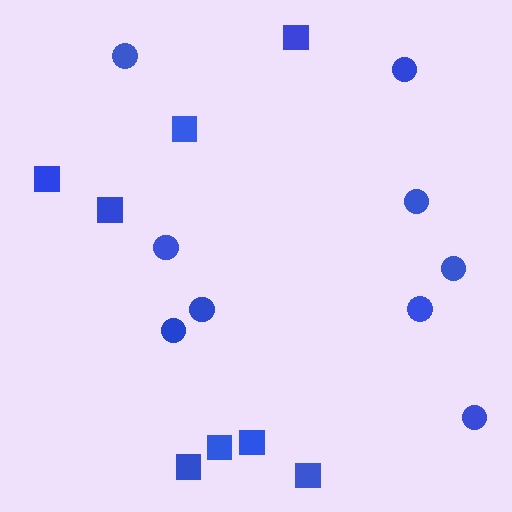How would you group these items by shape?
There are 2 groups: one group of squares (8) and one group of circles (9).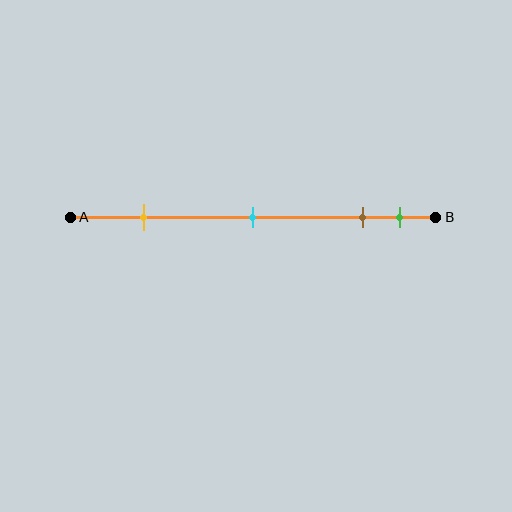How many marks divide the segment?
There are 4 marks dividing the segment.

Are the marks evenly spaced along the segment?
No, the marks are not evenly spaced.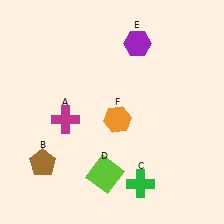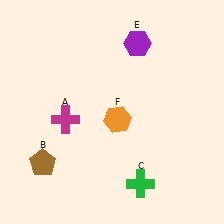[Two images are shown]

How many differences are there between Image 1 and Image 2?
There is 1 difference between the two images.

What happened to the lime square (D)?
The lime square (D) was removed in Image 2. It was in the bottom-left area of Image 1.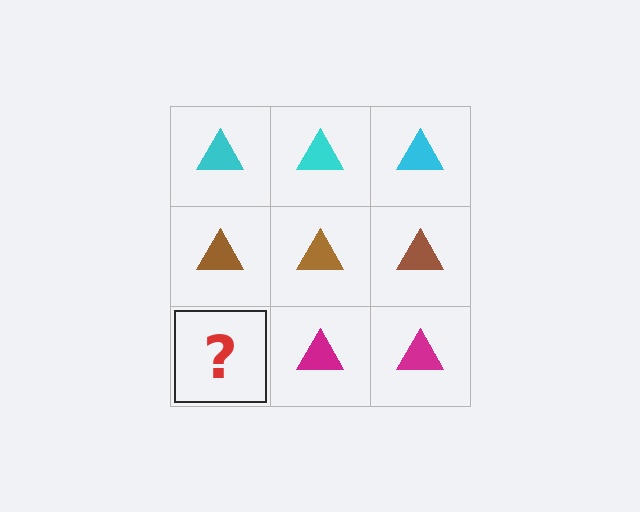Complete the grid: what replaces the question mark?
The question mark should be replaced with a magenta triangle.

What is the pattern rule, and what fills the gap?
The rule is that each row has a consistent color. The gap should be filled with a magenta triangle.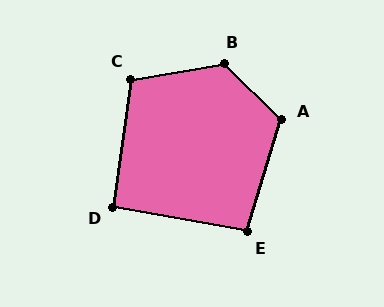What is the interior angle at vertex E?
Approximately 97 degrees (obtuse).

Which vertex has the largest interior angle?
B, at approximately 125 degrees.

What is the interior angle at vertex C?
Approximately 108 degrees (obtuse).